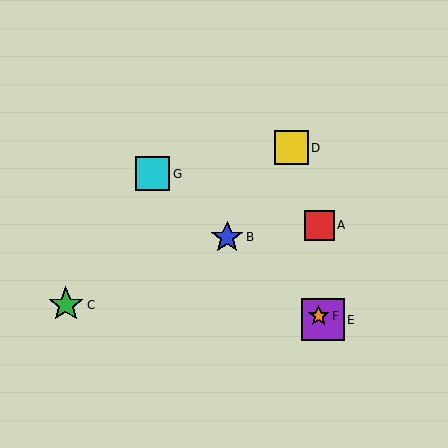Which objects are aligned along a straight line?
Objects B, E, F, G are aligned along a straight line.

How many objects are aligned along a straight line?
4 objects (B, E, F, G) are aligned along a straight line.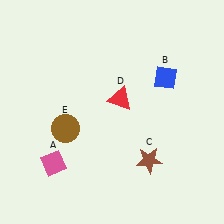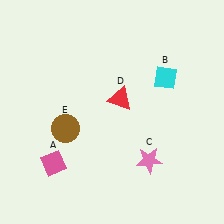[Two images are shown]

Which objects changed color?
B changed from blue to cyan. C changed from brown to pink.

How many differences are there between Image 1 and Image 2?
There are 2 differences between the two images.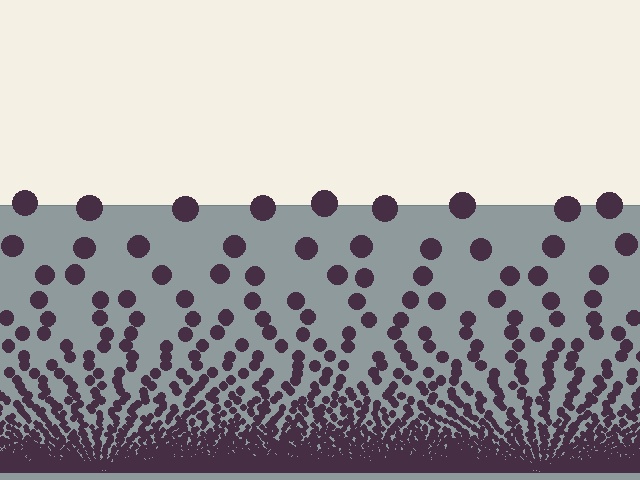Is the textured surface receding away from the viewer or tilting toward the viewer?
The surface appears to tilt toward the viewer. Texture elements get larger and sparser toward the top.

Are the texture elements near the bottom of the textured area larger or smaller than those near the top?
Smaller. The gradient is inverted — elements near the bottom are smaller and denser.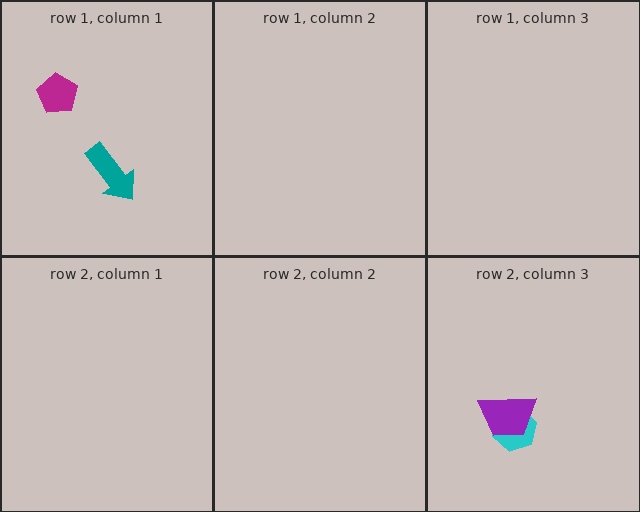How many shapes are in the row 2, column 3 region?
2.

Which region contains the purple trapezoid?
The row 2, column 3 region.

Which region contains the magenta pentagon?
The row 1, column 1 region.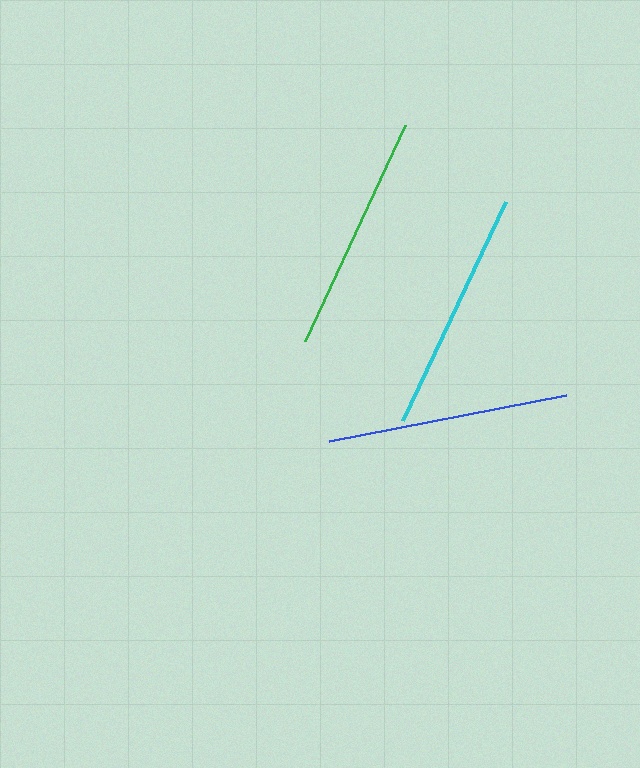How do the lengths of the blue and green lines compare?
The blue and green lines are approximately the same length.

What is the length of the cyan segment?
The cyan segment is approximately 242 pixels long.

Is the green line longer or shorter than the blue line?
The blue line is longer than the green line.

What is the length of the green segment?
The green segment is approximately 238 pixels long.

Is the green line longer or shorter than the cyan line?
The cyan line is longer than the green line.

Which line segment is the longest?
The cyan line is the longest at approximately 242 pixels.